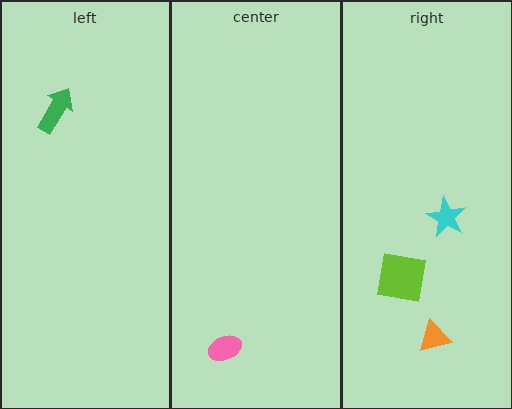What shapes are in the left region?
The green arrow.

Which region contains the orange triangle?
The right region.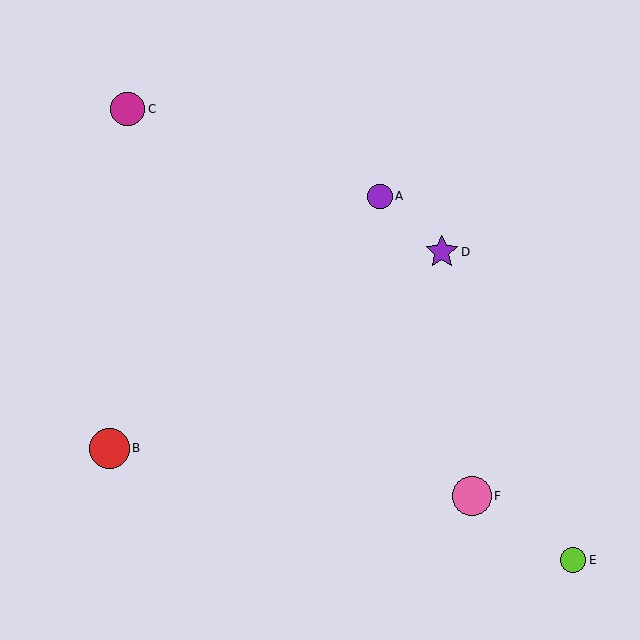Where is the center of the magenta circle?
The center of the magenta circle is at (128, 109).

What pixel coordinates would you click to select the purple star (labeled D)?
Click at (442, 252) to select the purple star D.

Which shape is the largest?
The red circle (labeled B) is the largest.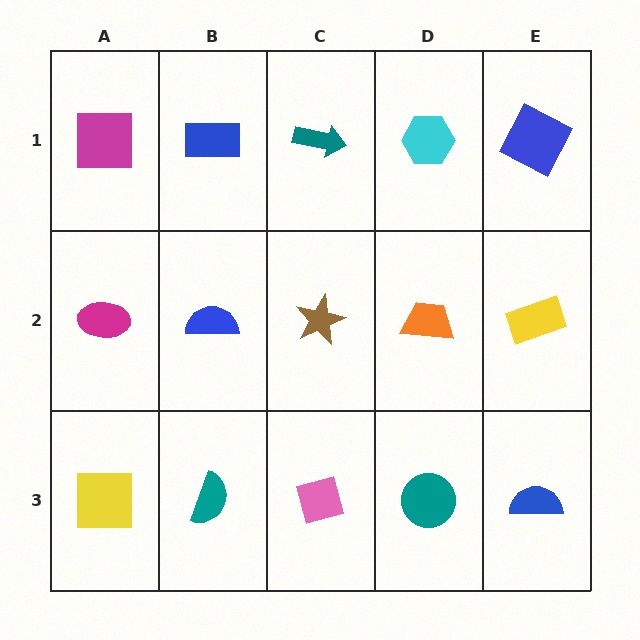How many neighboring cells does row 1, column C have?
3.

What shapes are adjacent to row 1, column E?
A yellow rectangle (row 2, column E), a cyan hexagon (row 1, column D).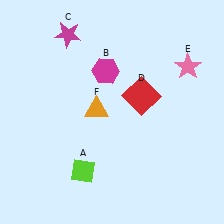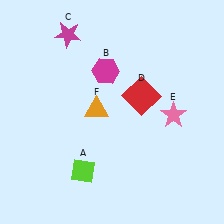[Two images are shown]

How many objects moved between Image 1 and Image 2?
1 object moved between the two images.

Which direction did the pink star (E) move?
The pink star (E) moved down.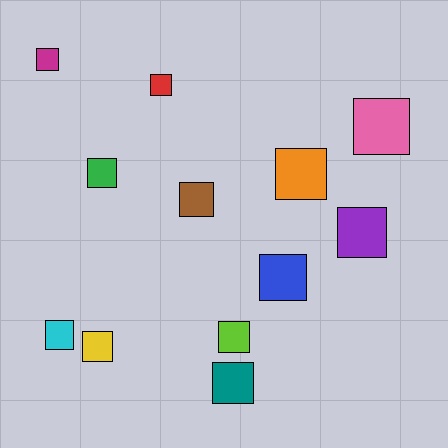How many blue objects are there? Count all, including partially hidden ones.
There is 1 blue object.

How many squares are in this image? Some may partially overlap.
There are 12 squares.